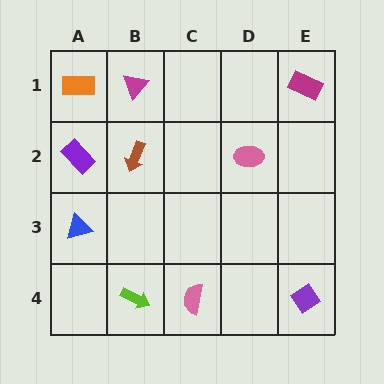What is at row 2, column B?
A brown arrow.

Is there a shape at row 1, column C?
No, that cell is empty.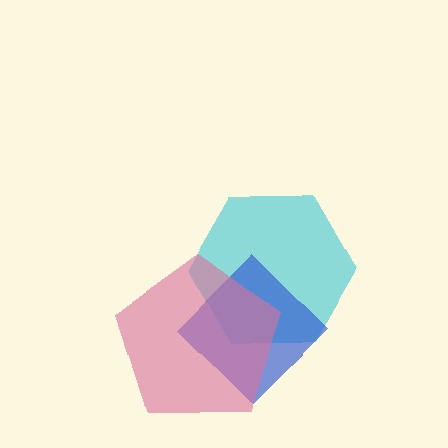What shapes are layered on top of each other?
The layered shapes are: a cyan hexagon, a blue diamond, a pink pentagon.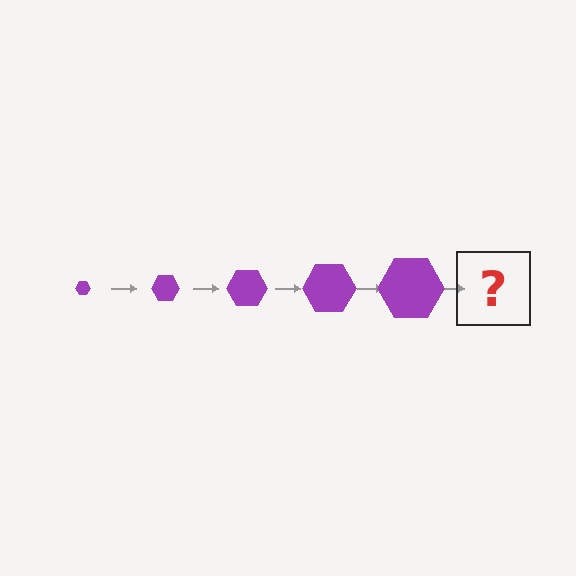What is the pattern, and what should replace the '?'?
The pattern is that the hexagon gets progressively larger each step. The '?' should be a purple hexagon, larger than the previous one.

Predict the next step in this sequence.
The next step is a purple hexagon, larger than the previous one.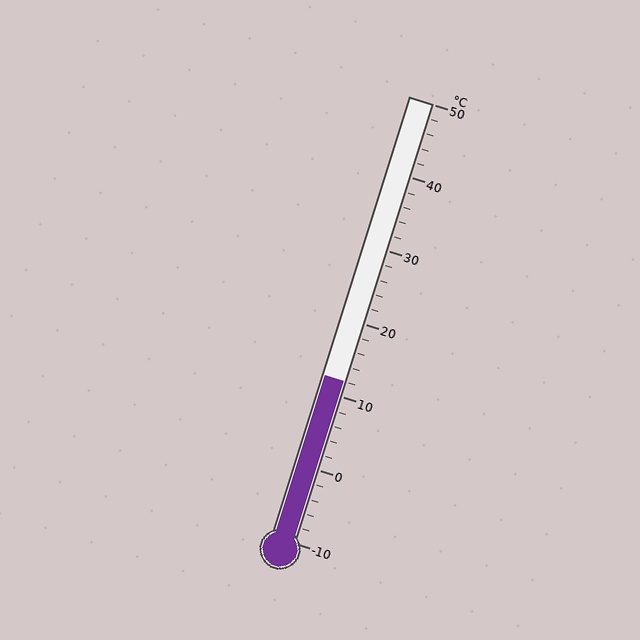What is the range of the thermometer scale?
The thermometer scale ranges from -10°C to 50°C.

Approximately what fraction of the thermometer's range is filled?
The thermometer is filled to approximately 35% of its range.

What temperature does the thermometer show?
The thermometer shows approximately 12°C.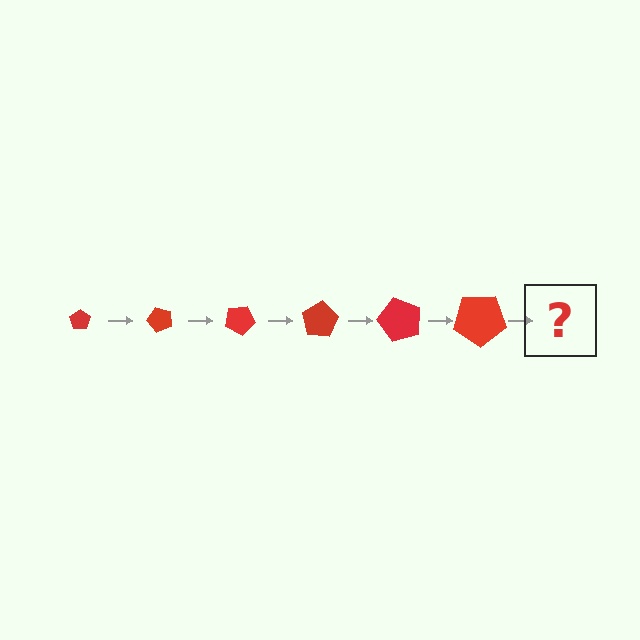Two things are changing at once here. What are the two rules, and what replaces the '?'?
The two rules are that the pentagon grows larger each step and it rotates 50 degrees each step. The '?' should be a pentagon, larger than the previous one and rotated 300 degrees from the start.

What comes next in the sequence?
The next element should be a pentagon, larger than the previous one and rotated 300 degrees from the start.